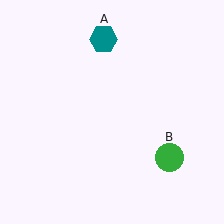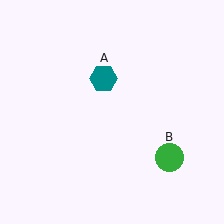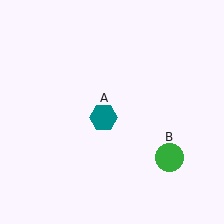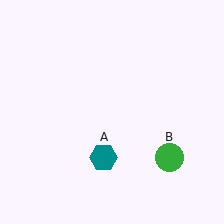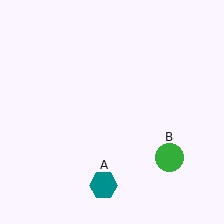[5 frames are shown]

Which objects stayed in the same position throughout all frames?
Green circle (object B) remained stationary.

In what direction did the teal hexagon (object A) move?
The teal hexagon (object A) moved down.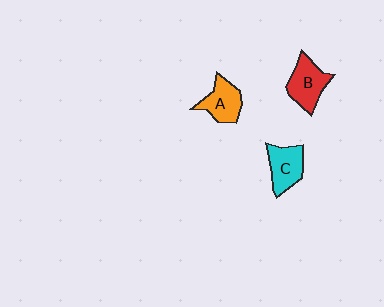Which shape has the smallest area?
Shape A (orange).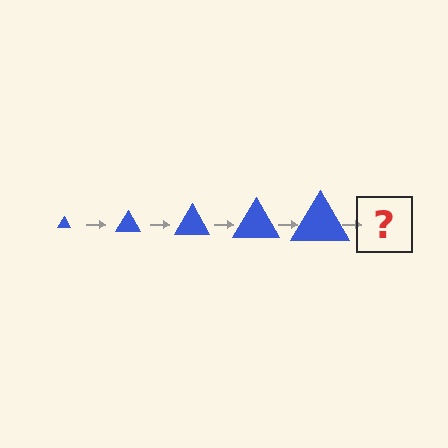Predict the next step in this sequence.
The next step is a blue triangle, larger than the previous one.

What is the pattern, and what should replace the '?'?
The pattern is that the triangle gets progressively larger each step. The '?' should be a blue triangle, larger than the previous one.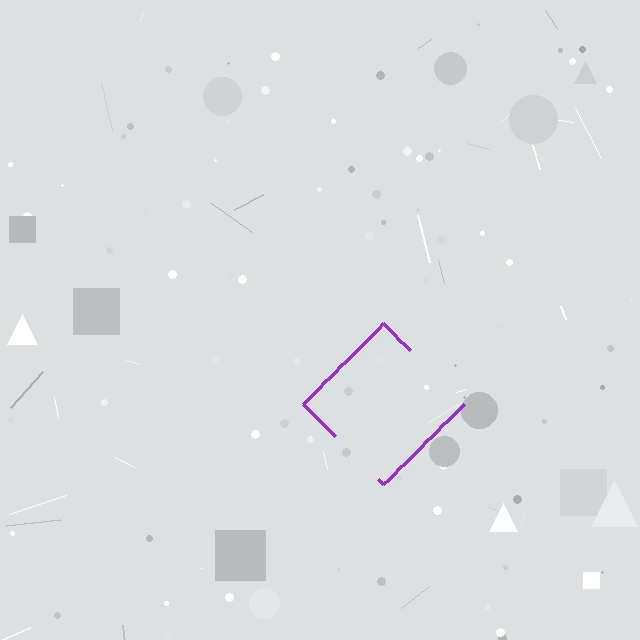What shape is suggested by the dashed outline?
The dashed outline suggests a diamond.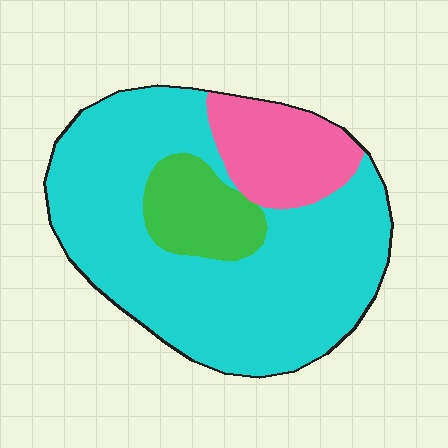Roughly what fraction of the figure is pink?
Pink covers roughly 15% of the figure.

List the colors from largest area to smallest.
From largest to smallest: cyan, pink, green.